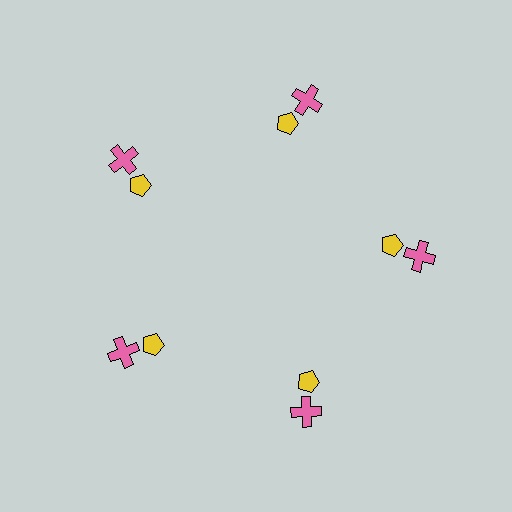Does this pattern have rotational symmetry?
Yes, this pattern has 5-fold rotational symmetry. It looks the same after rotating 72 degrees around the center.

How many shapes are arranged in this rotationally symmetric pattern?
There are 10 shapes, arranged in 5 groups of 2.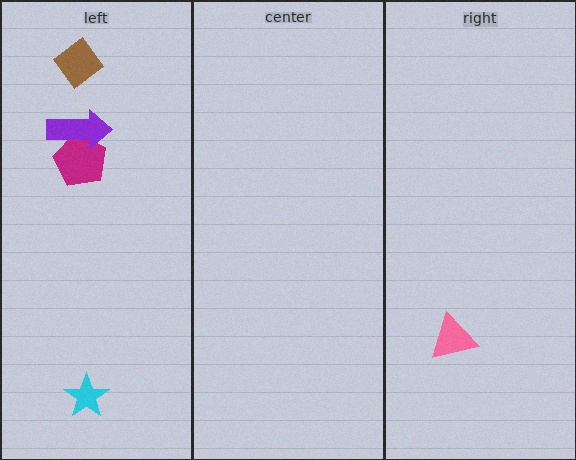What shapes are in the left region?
The brown diamond, the magenta pentagon, the cyan star, the purple arrow.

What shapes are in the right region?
The pink triangle.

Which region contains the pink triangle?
The right region.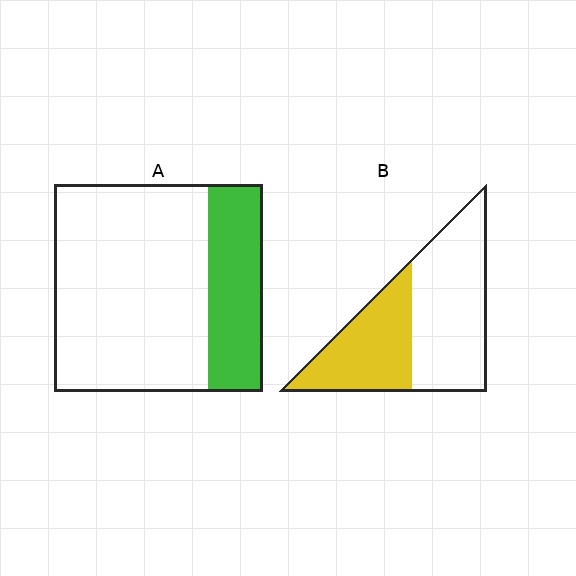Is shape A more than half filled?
No.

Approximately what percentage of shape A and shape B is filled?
A is approximately 25% and B is approximately 40%.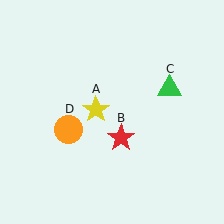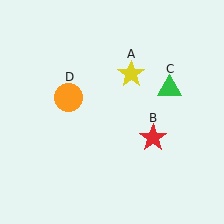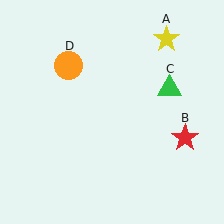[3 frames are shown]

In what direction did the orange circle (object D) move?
The orange circle (object D) moved up.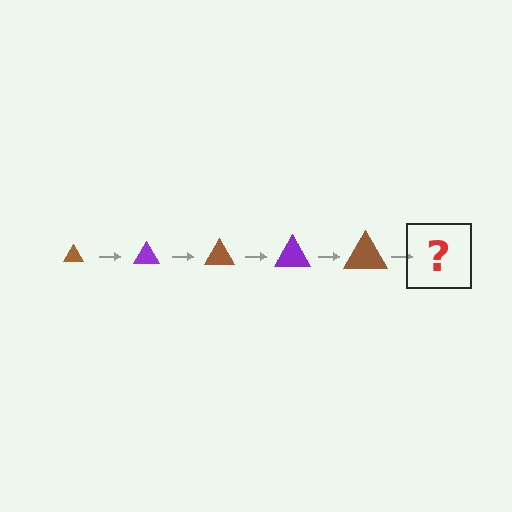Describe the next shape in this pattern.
It should be a purple triangle, larger than the previous one.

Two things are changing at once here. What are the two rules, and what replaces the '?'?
The two rules are that the triangle grows larger each step and the color cycles through brown and purple. The '?' should be a purple triangle, larger than the previous one.